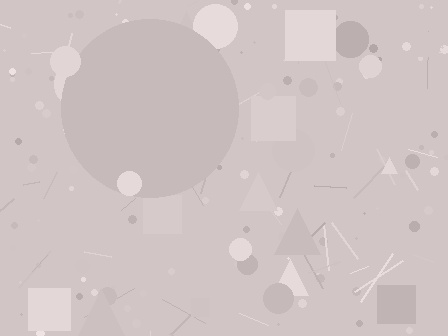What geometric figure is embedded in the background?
A circle is embedded in the background.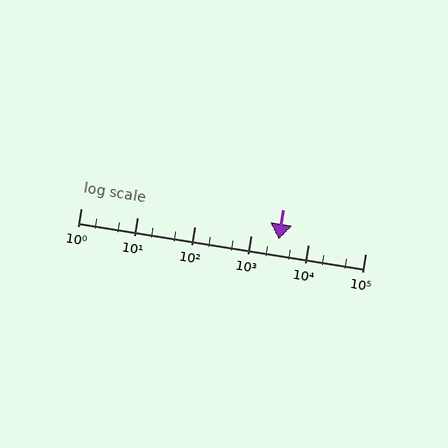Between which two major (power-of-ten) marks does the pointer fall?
The pointer is between 1000 and 10000.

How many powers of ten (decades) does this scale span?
The scale spans 5 decades, from 1 to 100000.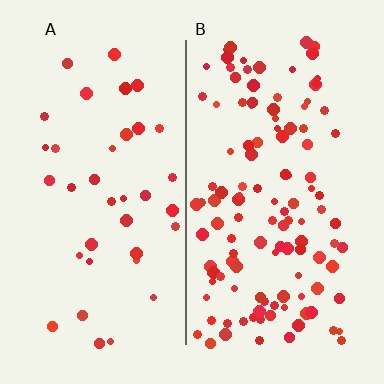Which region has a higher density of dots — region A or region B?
B (the right).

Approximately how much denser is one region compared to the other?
Approximately 3.2× — region B over region A.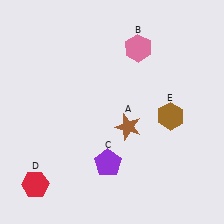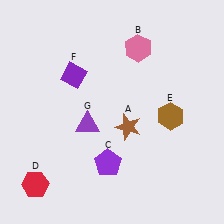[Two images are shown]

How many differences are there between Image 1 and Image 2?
There are 2 differences between the two images.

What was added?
A purple diamond (F), a purple triangle (G) were added in Image 2.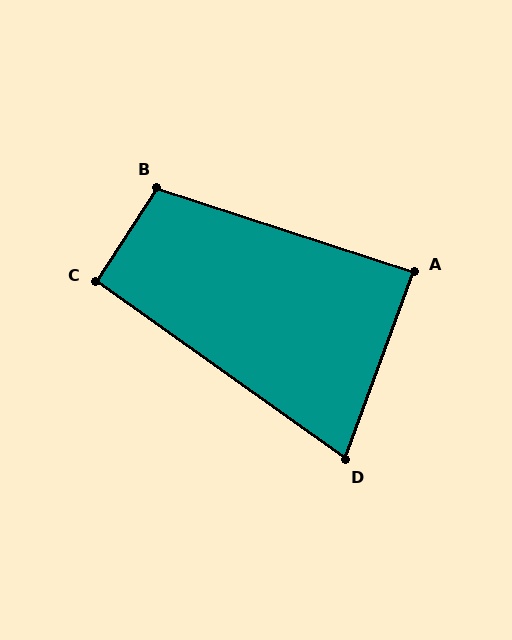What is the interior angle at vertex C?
Approximately 92 degrees (approximately right).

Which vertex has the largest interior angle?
B, at approximately 105 degrees.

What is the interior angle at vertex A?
Approximately 88 degrees (approximately right).